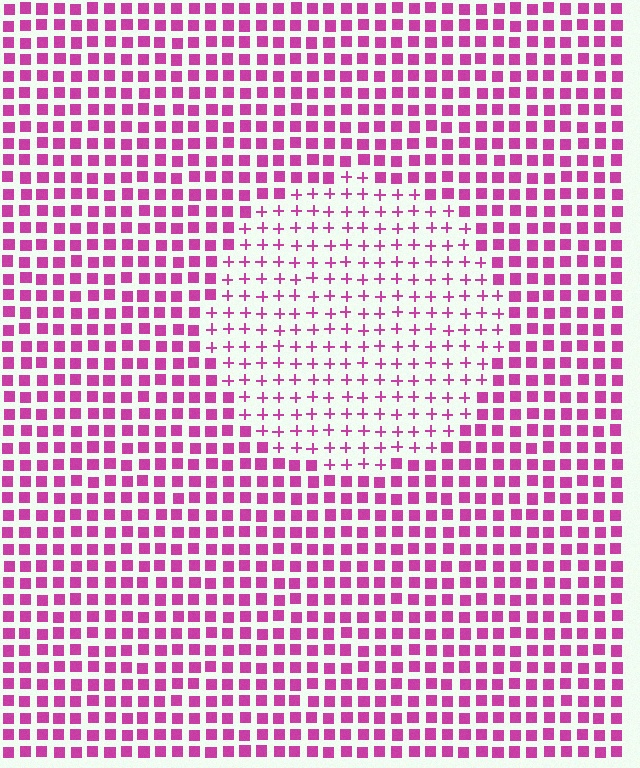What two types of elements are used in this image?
The image uses plus signs inside the circle region and squares outside it.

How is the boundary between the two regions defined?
The boundary is defined by a change in element shape: plus signs inside vs. squares outside. All elements share the same color and spacing.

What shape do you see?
I see a circle.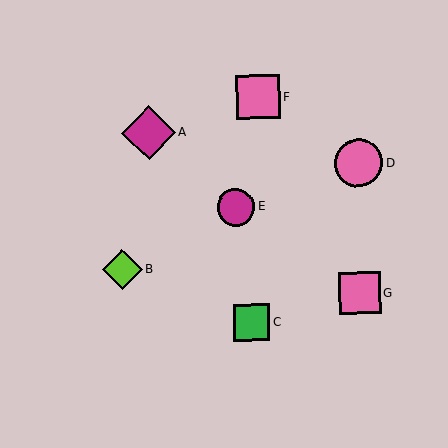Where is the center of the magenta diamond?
The center of the magenta diamond is at (149, 133).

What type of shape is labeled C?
Shape C is a green square.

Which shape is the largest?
The magenta diamond (labeled A) is the largest.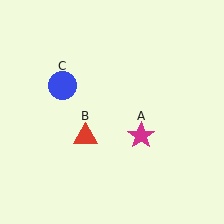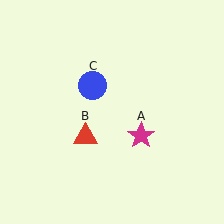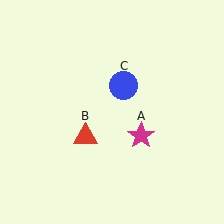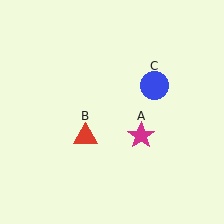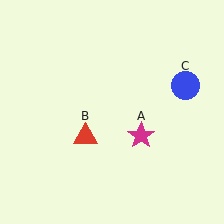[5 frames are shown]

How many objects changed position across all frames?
1 object changed position: blue circle (object C).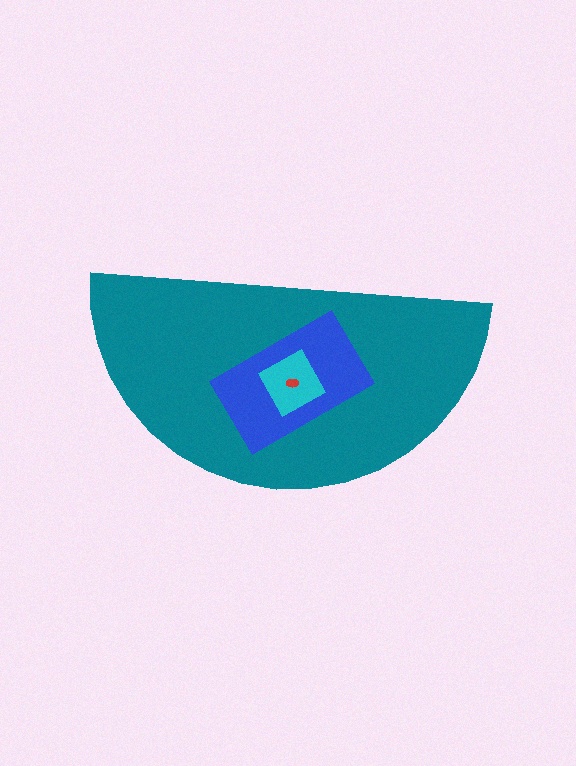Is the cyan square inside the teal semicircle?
Yes.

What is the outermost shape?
The teal semicircle.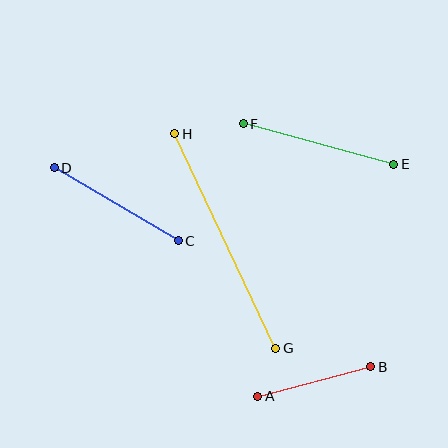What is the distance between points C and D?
The distance is approximately 144 pixels.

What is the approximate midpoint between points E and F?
The midpoint is at approximately (319, 144) pixels.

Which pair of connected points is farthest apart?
Points G and H are farthest apart.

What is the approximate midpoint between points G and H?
The midpoint is at approximately (225, 241) pixels.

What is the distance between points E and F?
The distance is approximately 156 pixels.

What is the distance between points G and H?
The distance is approximately 237 pixels.